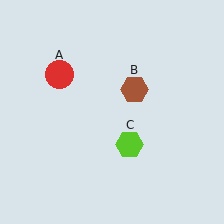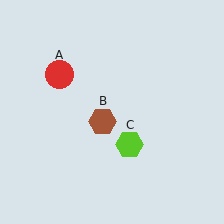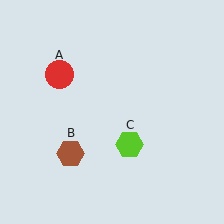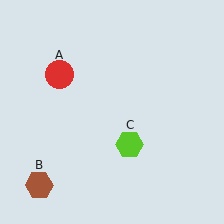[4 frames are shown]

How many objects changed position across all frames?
1 object changed position: brown hexagon (object B).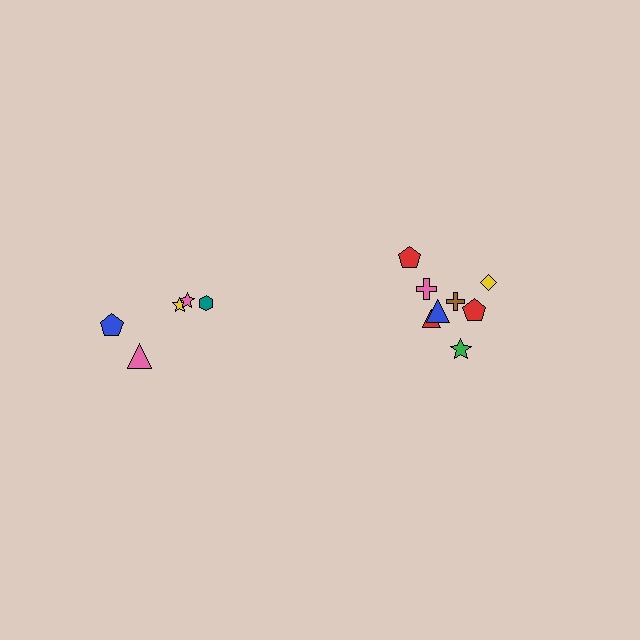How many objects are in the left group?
There are 5 objects.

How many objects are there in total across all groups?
There are 13 objects.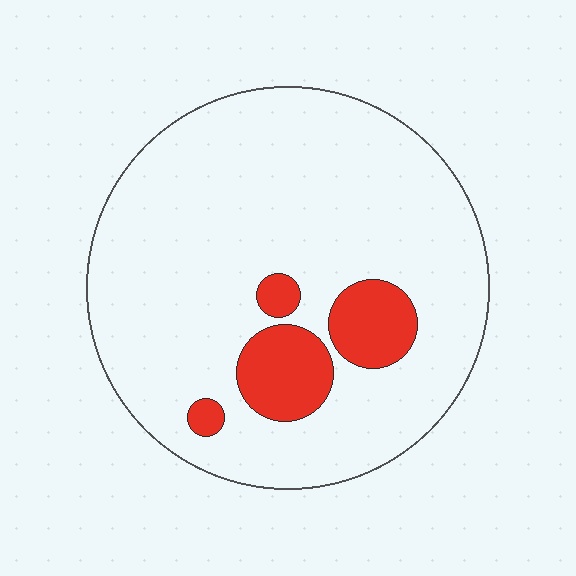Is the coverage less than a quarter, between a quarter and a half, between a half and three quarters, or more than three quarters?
Less than a quarter.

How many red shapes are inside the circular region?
4.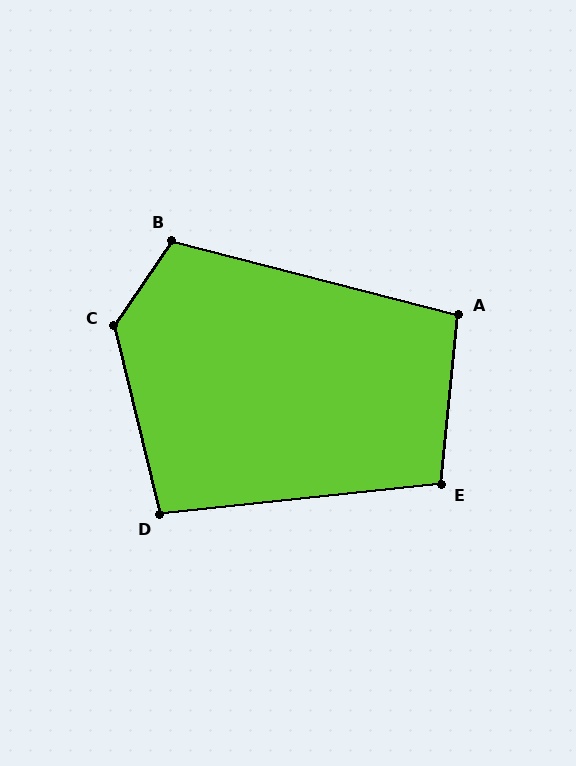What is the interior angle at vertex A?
Approximately 99 degrees (obtuse).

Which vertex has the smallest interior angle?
D, at approximately 98 degrees.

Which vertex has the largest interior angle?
C, at approximately 132 degrees.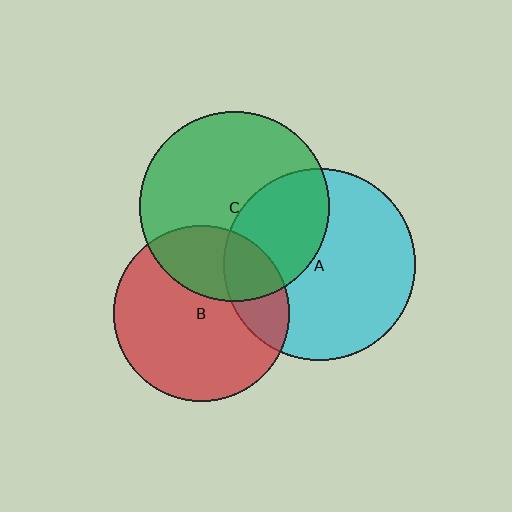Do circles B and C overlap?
Yes.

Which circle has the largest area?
Circle A (cyan).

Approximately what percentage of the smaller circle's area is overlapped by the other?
Approximately 30%.